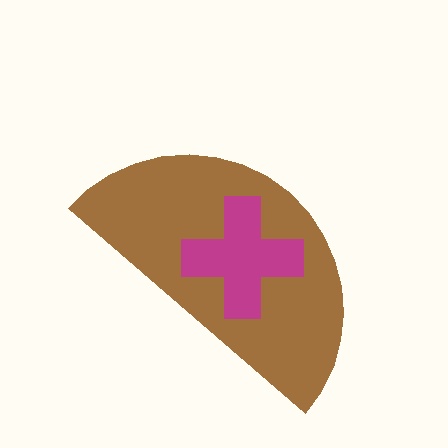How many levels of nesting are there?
2.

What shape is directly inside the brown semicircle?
The magenta cross.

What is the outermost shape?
The brown semicircle.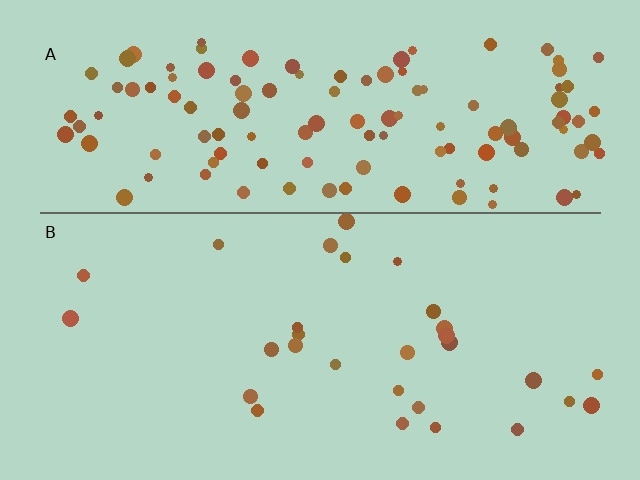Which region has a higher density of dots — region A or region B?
A (the top).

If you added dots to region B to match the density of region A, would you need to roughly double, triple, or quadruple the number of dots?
Approximately quadruple.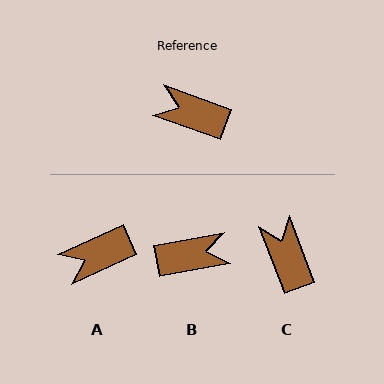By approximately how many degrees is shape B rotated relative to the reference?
Approximately 150 degrees clockwise.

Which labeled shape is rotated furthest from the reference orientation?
B, about 150 degrees away.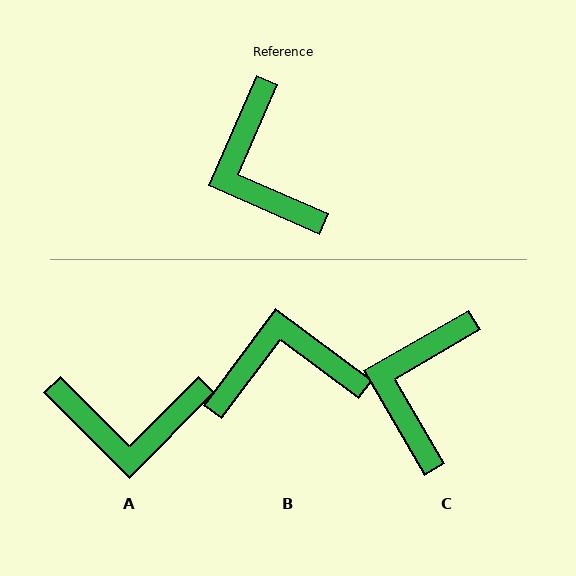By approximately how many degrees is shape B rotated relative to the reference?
Approximately 103 degrees clockwise.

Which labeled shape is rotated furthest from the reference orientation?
B, about 103 degrees away.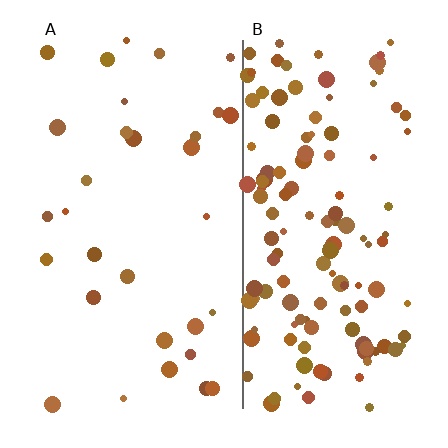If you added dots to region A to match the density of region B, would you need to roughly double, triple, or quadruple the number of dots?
Approximately quadruple.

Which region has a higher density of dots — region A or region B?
B (the right).